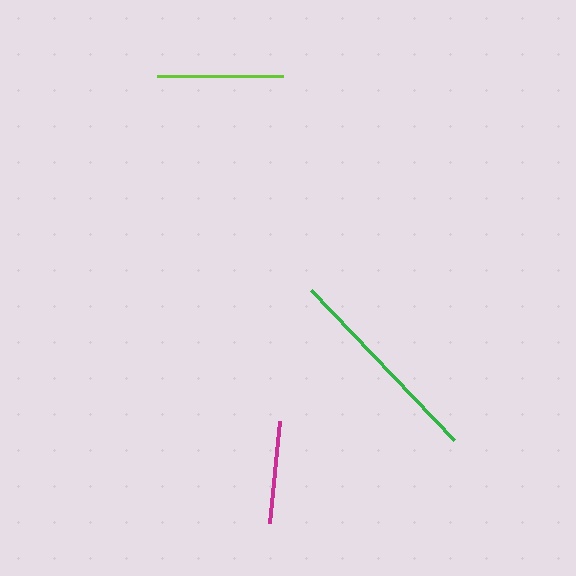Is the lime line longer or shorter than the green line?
The green line is longer than the lime line.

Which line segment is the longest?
The green line is the longest at approximately 207 pixels.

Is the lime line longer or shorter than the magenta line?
The lime line is longer than the magenta line.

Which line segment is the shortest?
The magenta line is the shortest at approximately 103 pixels.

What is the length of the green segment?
The green segment is approximately 207 pixels long.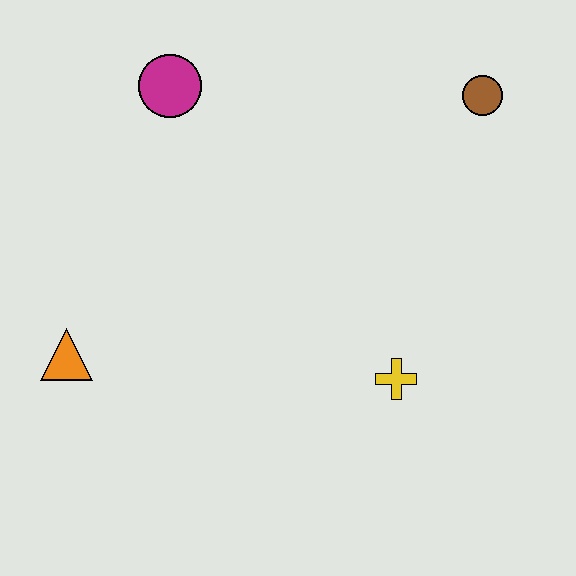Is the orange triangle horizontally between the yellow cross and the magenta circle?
No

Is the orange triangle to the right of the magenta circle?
No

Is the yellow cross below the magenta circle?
Yes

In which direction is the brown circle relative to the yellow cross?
The brown circle is above the yellow cross.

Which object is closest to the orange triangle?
The magenta circle is closest to the orange triangle.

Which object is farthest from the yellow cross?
The magenta circle is farthest from the yellow cross.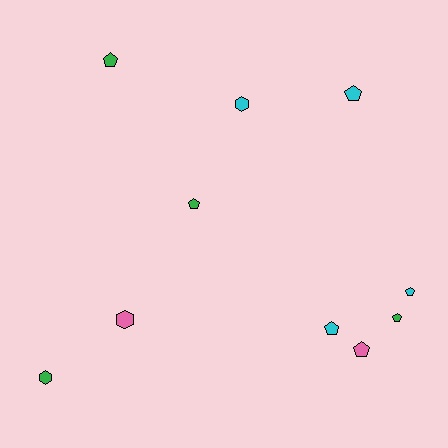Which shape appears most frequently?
Pentagon, with 7 objects.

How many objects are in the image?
There are 10 objects.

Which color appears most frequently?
Cyan, with 4 objects.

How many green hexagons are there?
There is 1 green hexagon.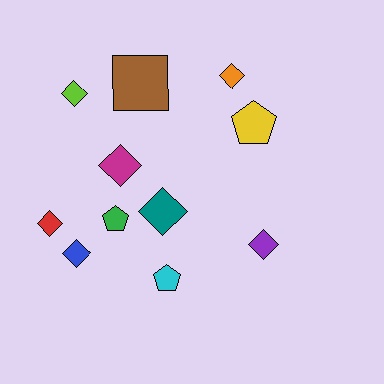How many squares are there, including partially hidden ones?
There is 1 square.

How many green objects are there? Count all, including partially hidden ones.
There is 1 green object.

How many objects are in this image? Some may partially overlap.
There are 11 objects.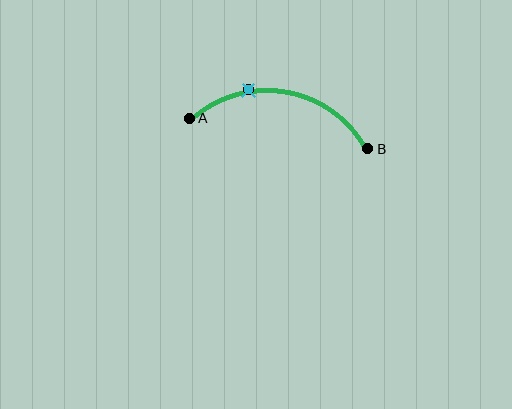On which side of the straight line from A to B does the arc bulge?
The arc bulges above the straight line connecting A and B.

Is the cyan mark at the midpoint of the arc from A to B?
No. The cyan mark lies on the arc but is closer to endpoint A. The arc midpoint would be at the point on the curve equidistant along the arc from both A and B.